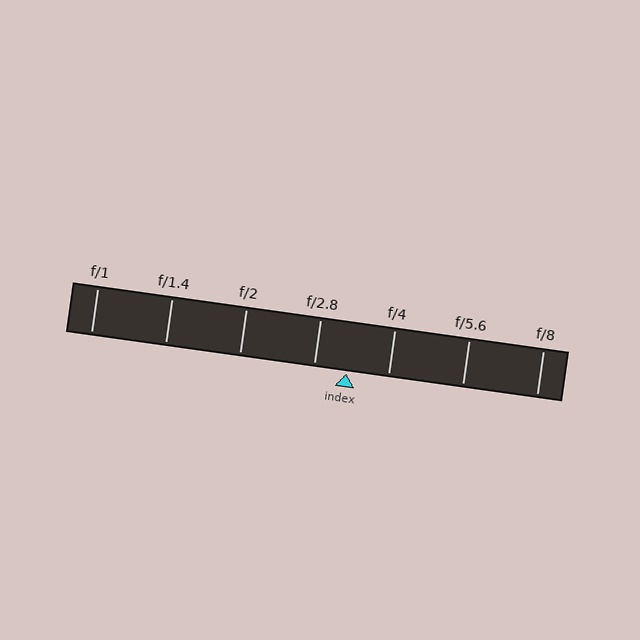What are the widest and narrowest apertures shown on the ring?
The widest aperture shown is f/1 and the narrowest is f/8.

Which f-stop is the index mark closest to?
The index mark is closest to f/2.8.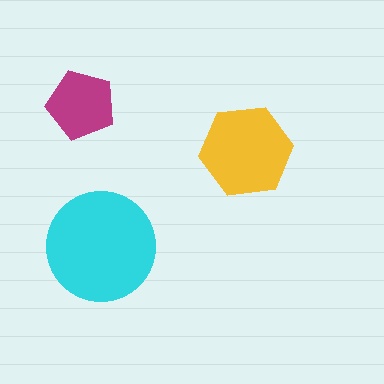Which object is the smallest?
The magenta pentagon.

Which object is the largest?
The cyan circle.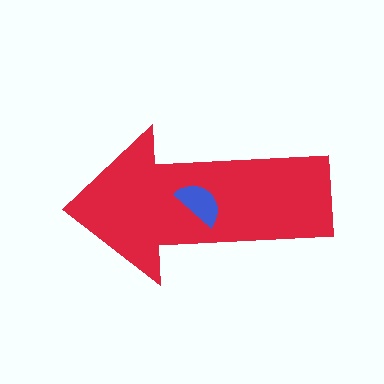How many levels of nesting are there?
2.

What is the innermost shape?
The blue semicircle.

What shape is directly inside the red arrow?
The blue semicircle.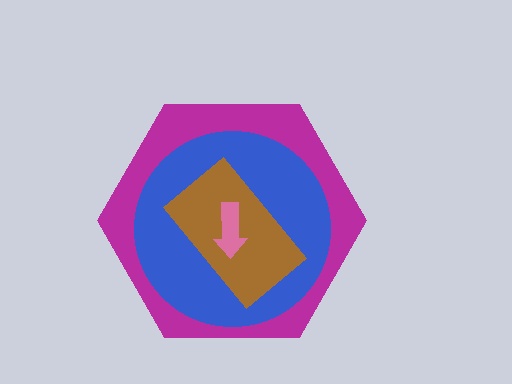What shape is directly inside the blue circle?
The brown rectangle.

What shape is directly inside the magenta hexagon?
The blue circle.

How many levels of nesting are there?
4.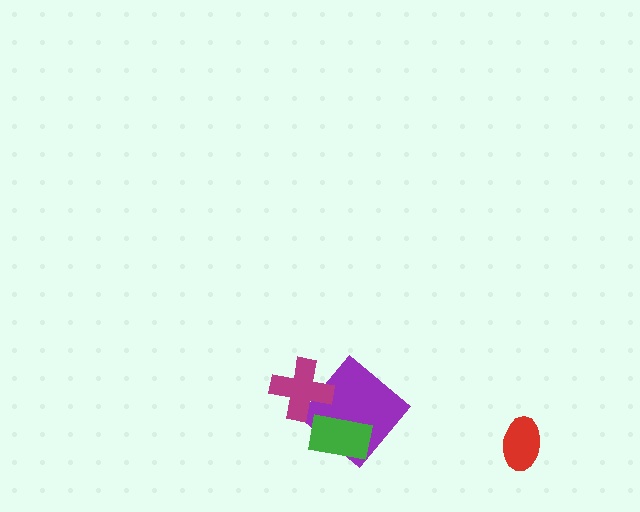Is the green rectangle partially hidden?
No, no other shape covers it.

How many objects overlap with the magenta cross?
1 object overlaps with the magenta cross.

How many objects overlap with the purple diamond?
2 objects overlap with the purple diamond.